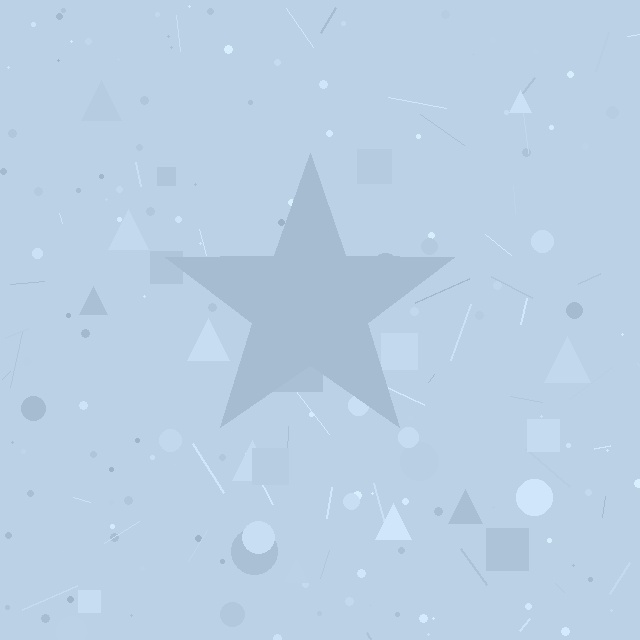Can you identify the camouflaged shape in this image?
The camouflaged shape is a star.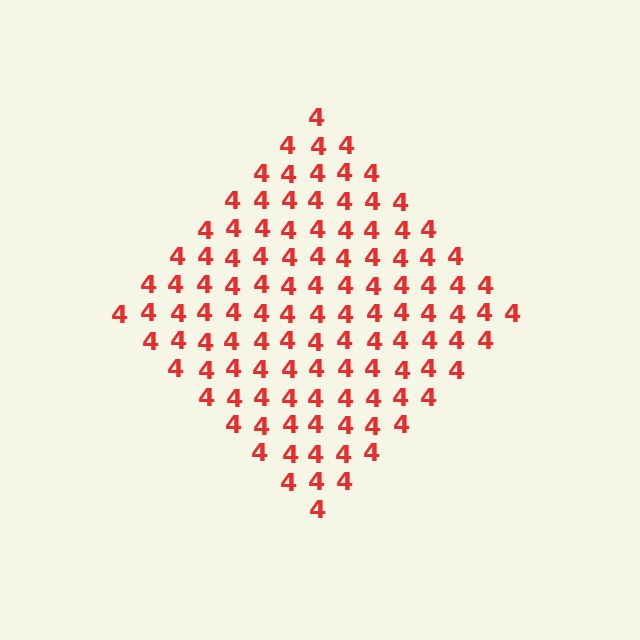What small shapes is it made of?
It is made of small digit 4's.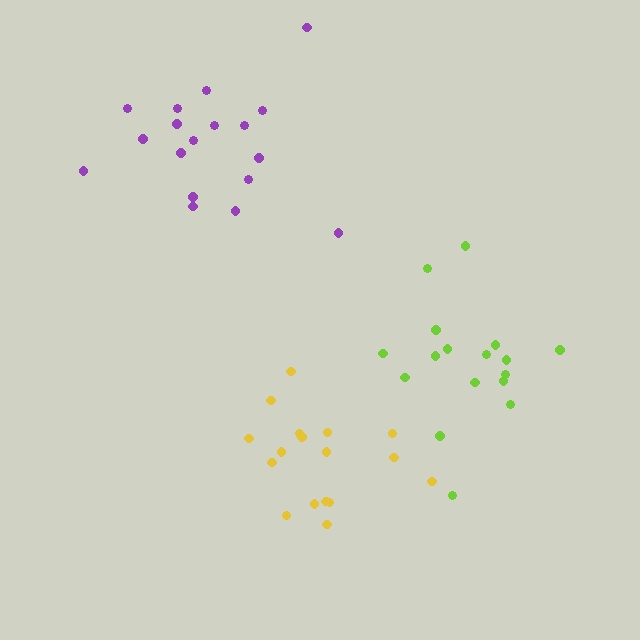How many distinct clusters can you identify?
There are 3 distinct clusters.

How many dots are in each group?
Group 1: 18 dots, Group 2: 17 dots, Group 3: 17 dots (52 total).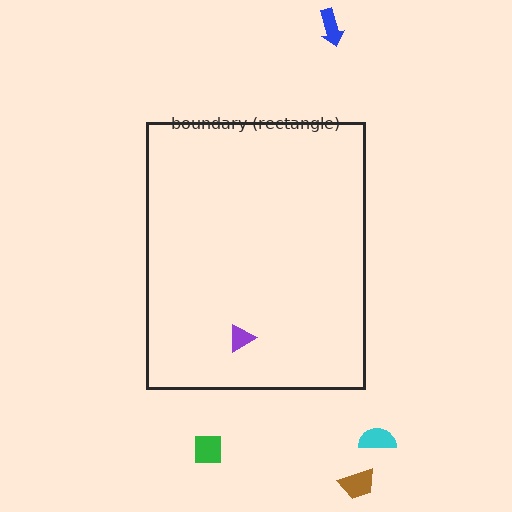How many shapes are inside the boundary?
1 inside, 4 outside.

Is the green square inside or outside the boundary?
Outside.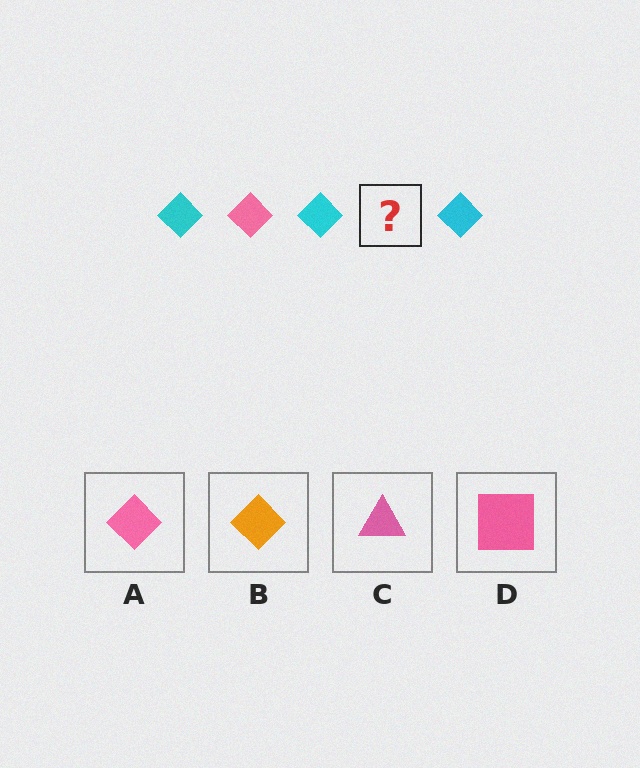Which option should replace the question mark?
Option A.